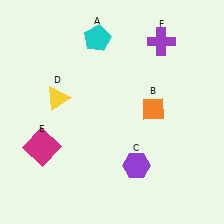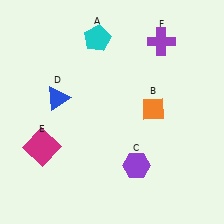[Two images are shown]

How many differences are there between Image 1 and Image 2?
There is 1 difference between the two images.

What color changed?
The triangle (D) changed from yellow in Image 1 to blue in Image 2.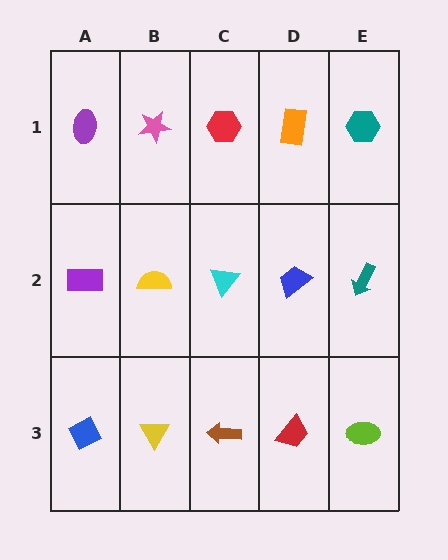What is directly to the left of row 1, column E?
An orange rectangle.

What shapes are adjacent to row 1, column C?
A cyan triangle (row 2, column C), a pink star (row 1, column B), an orange rectangle (row 1, column D).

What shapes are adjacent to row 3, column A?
A purple rectangle (row 2, column A), a yellow triangle (row 3, column B).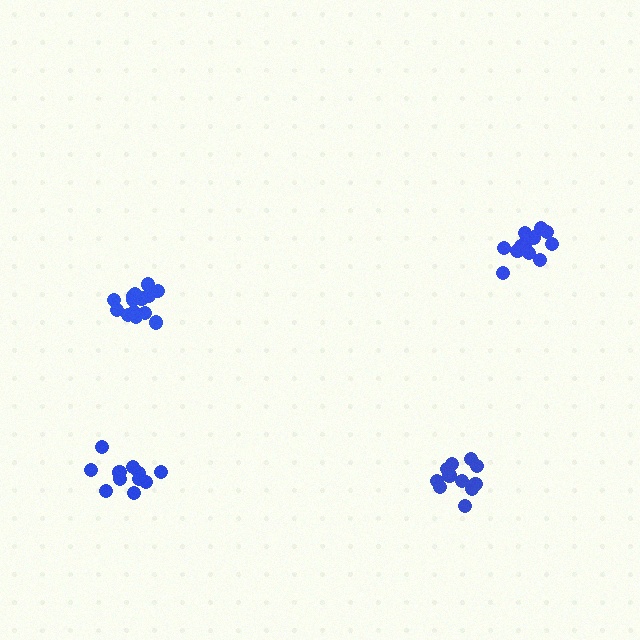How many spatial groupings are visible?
There are 4 spatial groupings.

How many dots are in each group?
Group 1: 14 dots, Group 2: 12 dots, Group 3: 11 dots, Group 4: 13 dots (50 total).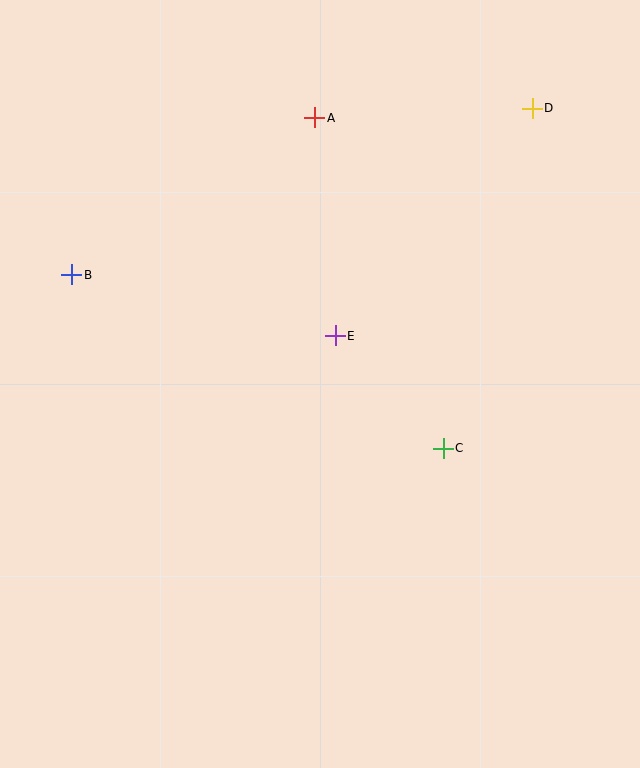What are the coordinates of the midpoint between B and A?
The midpoint between B and A is at (193, 196).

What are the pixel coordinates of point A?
Point A is at (315, 118).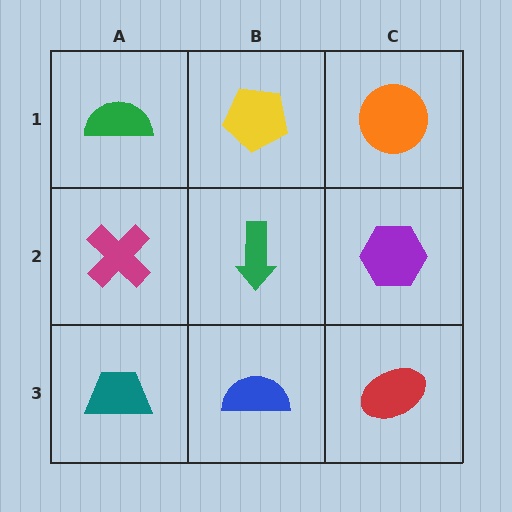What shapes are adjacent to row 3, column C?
A purple hexagon (row 2, column C), a blue semicircle (row 3, column B).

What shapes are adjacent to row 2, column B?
A yellow pentagon (row 1, column B), a blue semicircle (row 3, column B), a magenta cross (row 2, column A), a purple hexagon (row 2, column C).